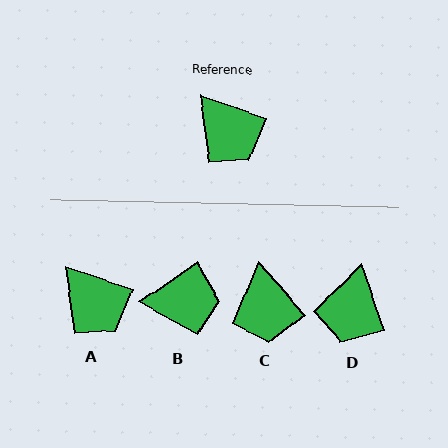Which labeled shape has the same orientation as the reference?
A.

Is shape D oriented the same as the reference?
No, it is off by about 52 degrees.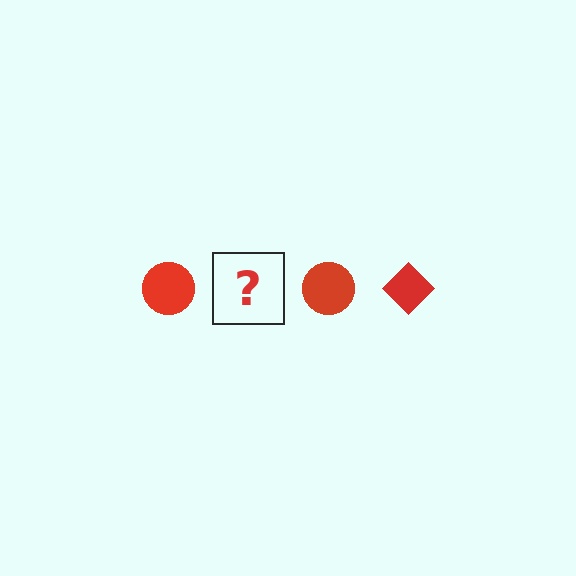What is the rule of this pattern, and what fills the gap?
The rule is that the pattern cycles through circle, diamond shapes in red. The gap should be filled with a red diamond.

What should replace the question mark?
The question mark should be replaced with a red diamond.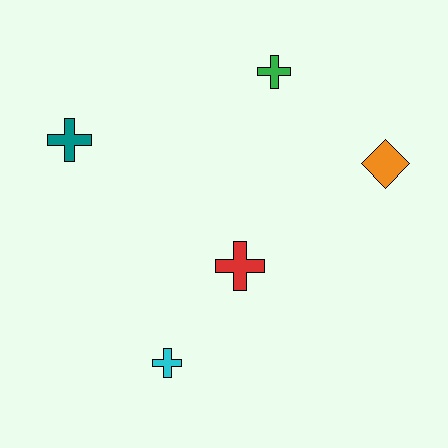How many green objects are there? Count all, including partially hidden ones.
There is 1 green object.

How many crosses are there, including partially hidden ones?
There are 4 crosses.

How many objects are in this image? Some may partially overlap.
There are 5 objects.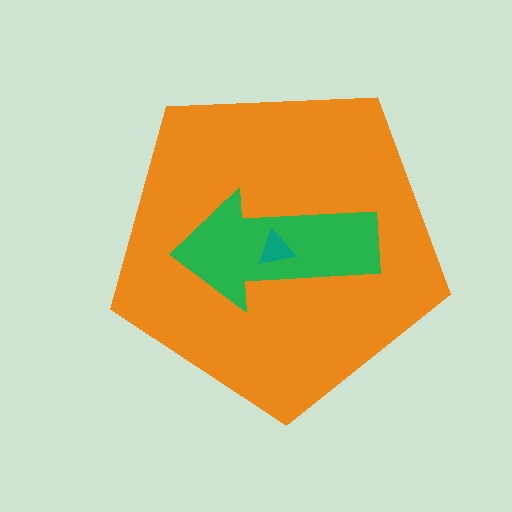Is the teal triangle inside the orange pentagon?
Yes.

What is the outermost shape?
The orange pentagon.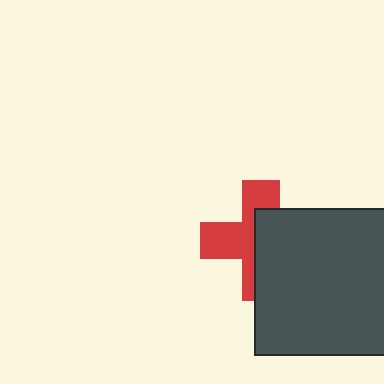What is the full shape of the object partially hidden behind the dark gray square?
The partially hidden object is a red cross.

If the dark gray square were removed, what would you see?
You would see the complete red cross.